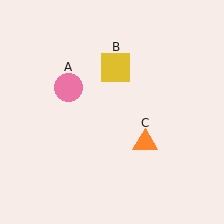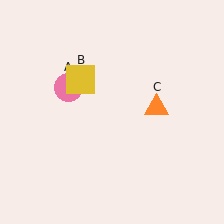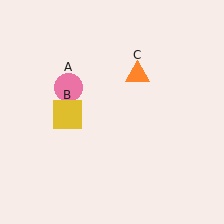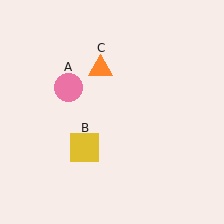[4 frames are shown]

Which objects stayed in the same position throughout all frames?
Pink circle (object A) remained stationary.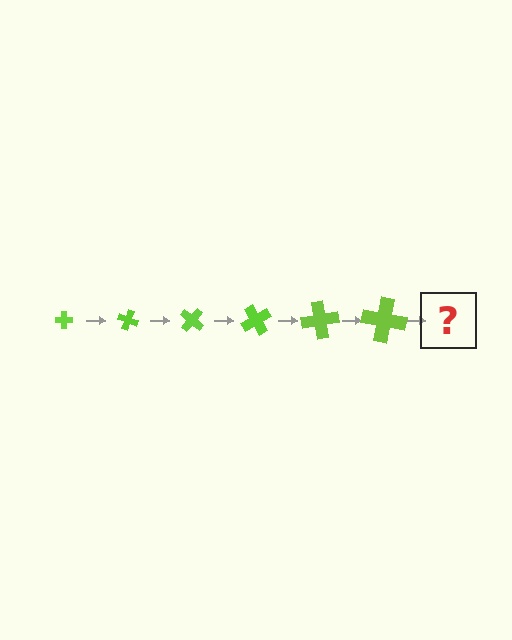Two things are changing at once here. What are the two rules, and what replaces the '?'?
The two rules are that the cross grows larger each step and it rotates 20 degrees each step. The '?' should be a cross, larger than the previous one and rotated 120 degrees from the start.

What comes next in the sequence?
The next element should be a cross, larger than the previous one and rotated 120 degrees from the start.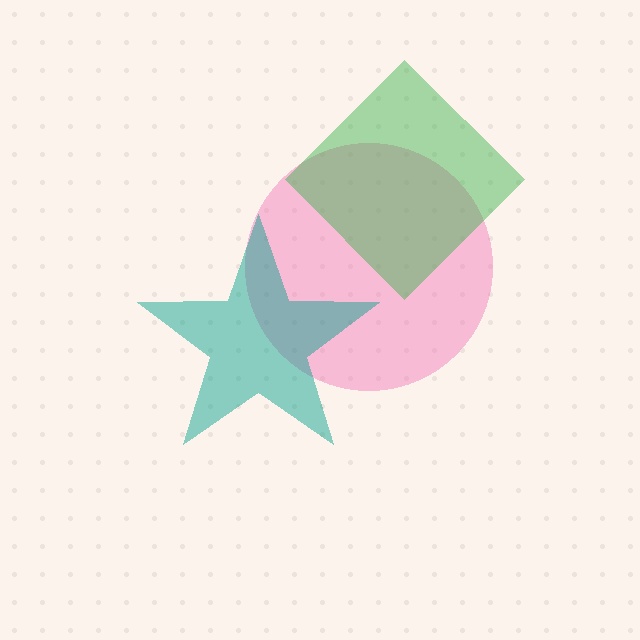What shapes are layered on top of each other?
The layered shapes are: a pink circle, a green diamond, a teal star.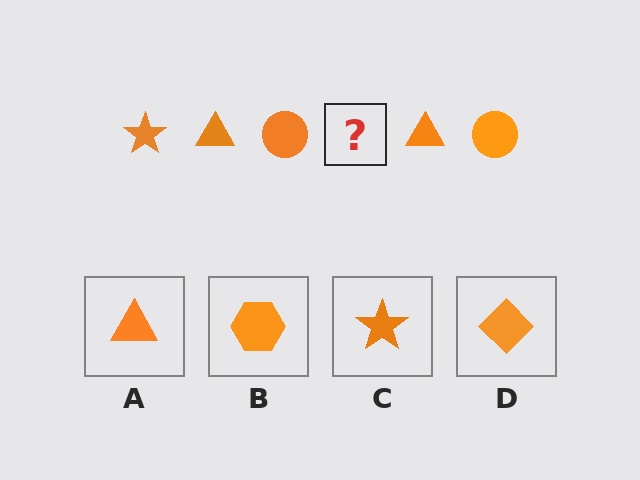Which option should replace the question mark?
Option C.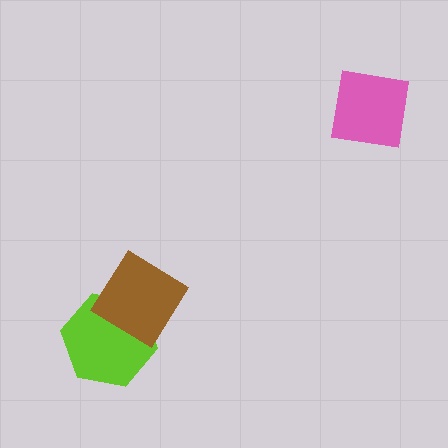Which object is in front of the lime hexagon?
The brown diamond is in front of the lime hexagon.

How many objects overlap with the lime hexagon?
1 object overlaps with the lime hexagon.